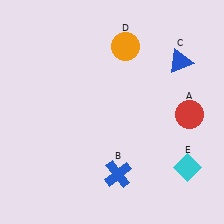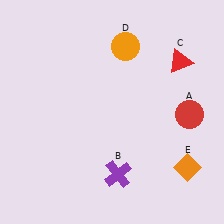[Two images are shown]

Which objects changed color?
B changed from blue to purple. C changed from blue to red. E changed from cyan to orange.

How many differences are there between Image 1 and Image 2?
There are 3 differences between the two images.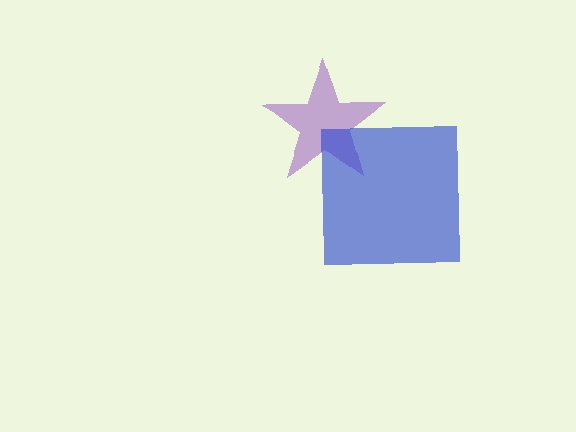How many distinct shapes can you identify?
There are 2 distinct shapes: a purple star, a blue square.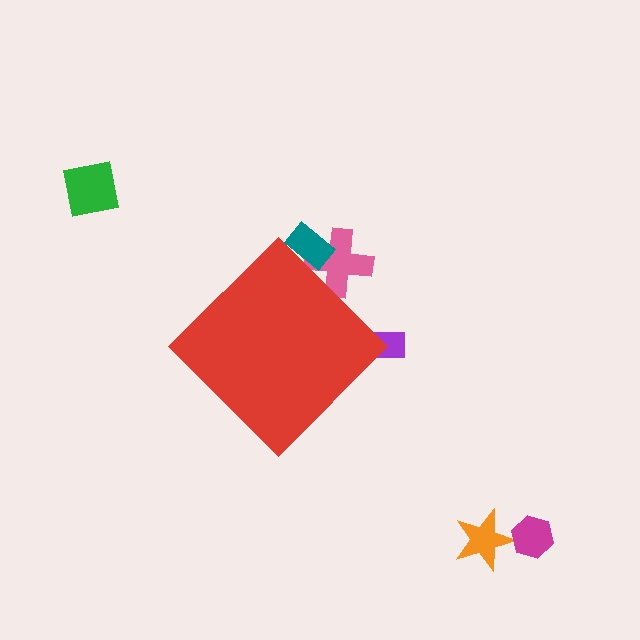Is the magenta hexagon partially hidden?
No, the magenta hexagon is fully visible.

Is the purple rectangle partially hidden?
Yes, the purple rectangle is partially hidden behind the red diamond.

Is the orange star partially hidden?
No, the orange star is fully visible.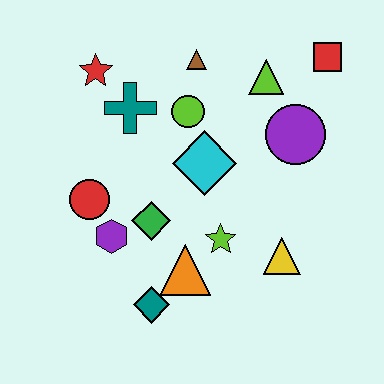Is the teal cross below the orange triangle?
No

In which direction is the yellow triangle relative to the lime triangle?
The yellow triangle is below the lime triangle.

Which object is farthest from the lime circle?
The teal diamond is farthest from the lime circle.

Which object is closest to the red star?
The teal cross is closest to the red star.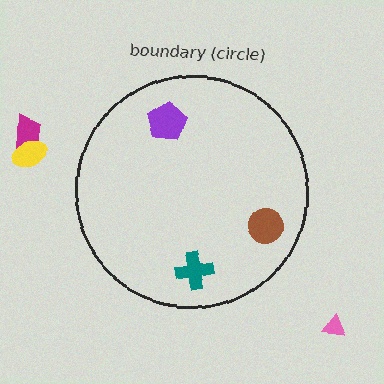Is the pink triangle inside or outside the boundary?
Outside.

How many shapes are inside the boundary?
3 inside, 3 outside.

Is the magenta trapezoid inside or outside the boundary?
Outside.